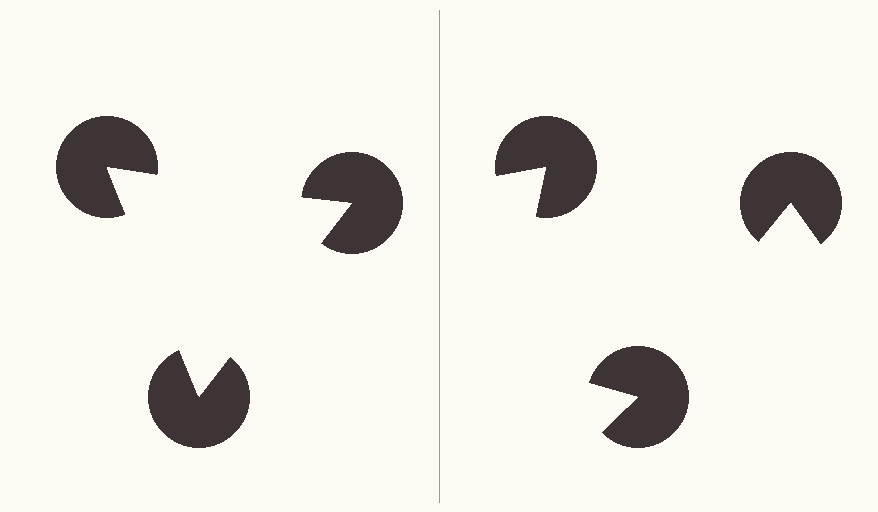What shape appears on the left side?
An illusory triangle.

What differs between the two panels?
The pac-man discs are positioned identically on both sides; only the wedge orientations differ. On the left they align to a triangle; on the right they are misaligned.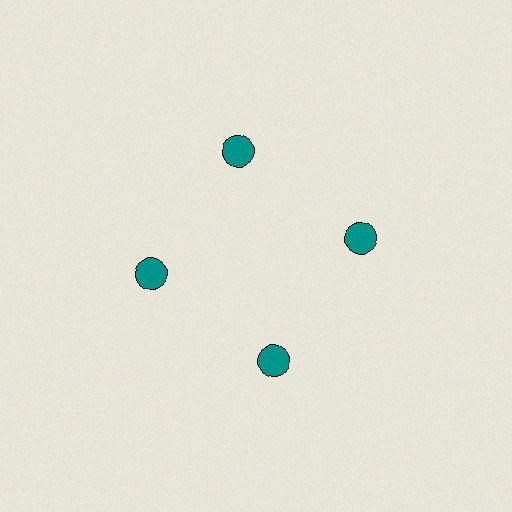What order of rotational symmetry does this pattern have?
This pattern has 4-fold rotational symmetry.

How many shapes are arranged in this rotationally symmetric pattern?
There are 4 shapes, arranged in 4 groups of 1.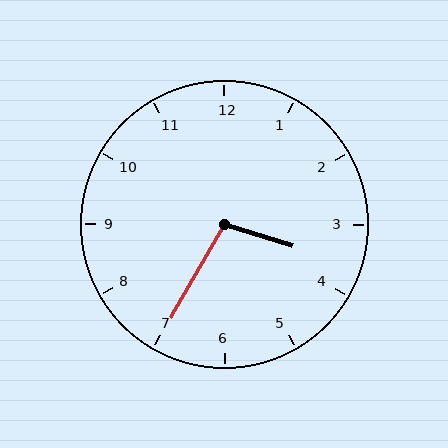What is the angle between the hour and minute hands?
Approximately 102 degrees.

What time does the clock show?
3:35.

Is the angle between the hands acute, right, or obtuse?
It is obtuse.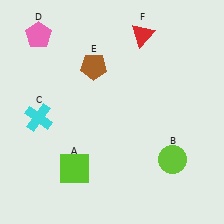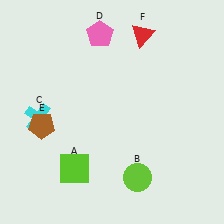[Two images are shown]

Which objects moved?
The objects that moved are: the lime circle (B), the pink pentagon (D), the brown pentagon (E).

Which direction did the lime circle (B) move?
The lime circle (B) moved left.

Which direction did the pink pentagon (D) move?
The pink pentagon (D) moved right.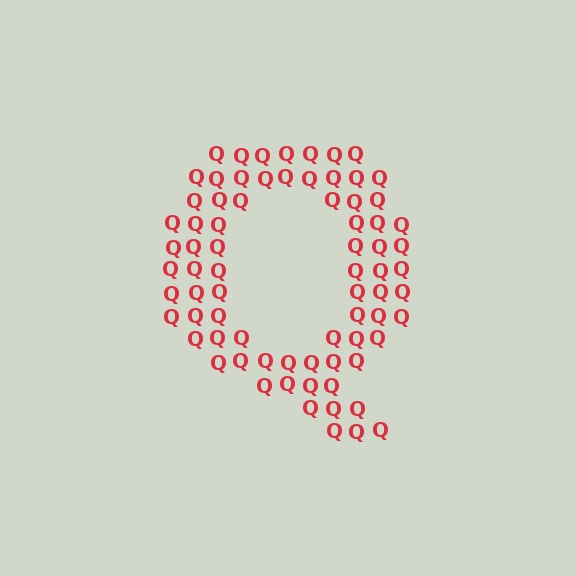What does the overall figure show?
The overall figure shows the letter Q.